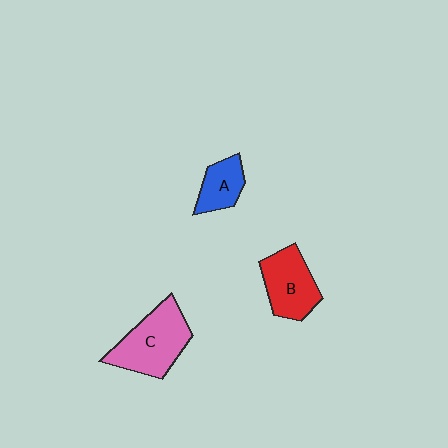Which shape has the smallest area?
Shape A (blue).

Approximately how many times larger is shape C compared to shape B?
Approximately 1.3 times.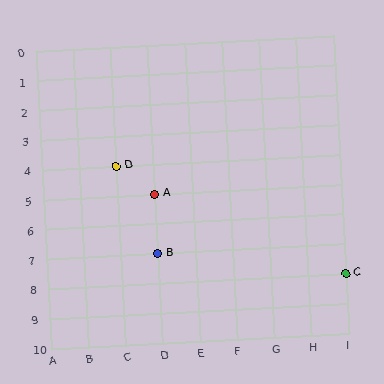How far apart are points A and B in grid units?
Points A and B are 2 rows apart.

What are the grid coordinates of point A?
Point A is at grid coordinates (D, 5).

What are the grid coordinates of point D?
Point D is at grid coordinates (C, 4).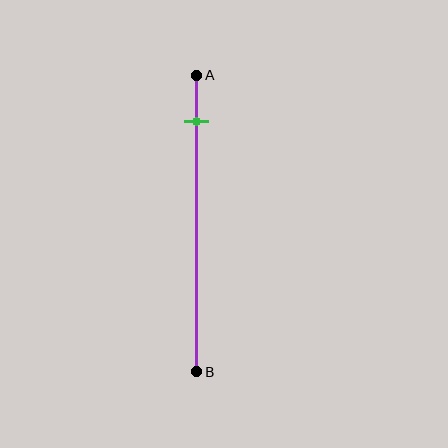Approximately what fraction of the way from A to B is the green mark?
The green mark is approximately 15% of the way from A to B.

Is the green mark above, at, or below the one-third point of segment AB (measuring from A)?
The green mark is above the one-third point of segment AB.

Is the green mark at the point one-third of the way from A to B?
No, the mark is at about 15% from A, not at the 33% one-third point.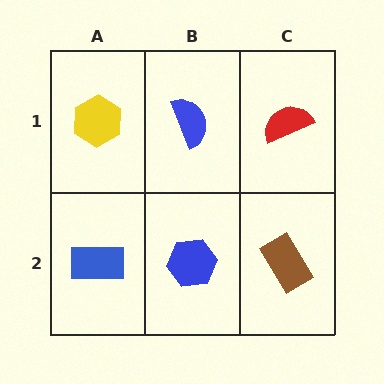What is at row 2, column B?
A blue hexagon.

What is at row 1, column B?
A blue semicircle.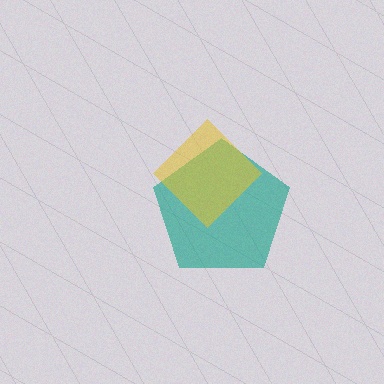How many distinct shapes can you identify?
There are 2 distinct shapes: a teal pentagon, a yellow diamond.